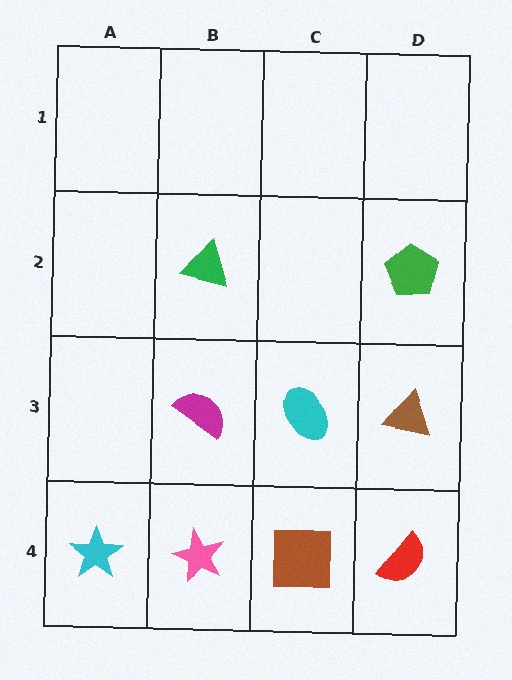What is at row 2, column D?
A green pentagon.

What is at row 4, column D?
A red semicircle.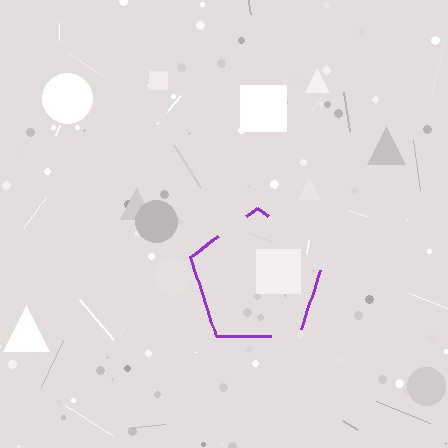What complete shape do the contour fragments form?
The contour fragments form a pentagon.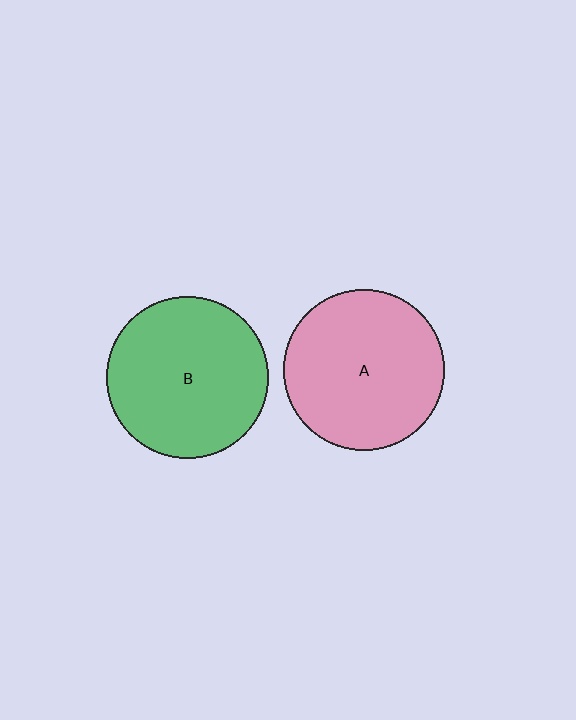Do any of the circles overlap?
No, none of the circles overlap.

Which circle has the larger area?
Circle B (green).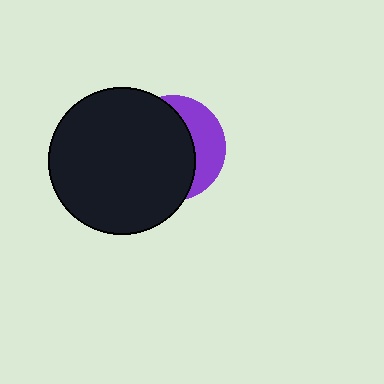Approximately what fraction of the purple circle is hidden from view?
Roughly 67% of the purple circle is hidden behind the black circle.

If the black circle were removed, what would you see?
You would see the complete purple circle.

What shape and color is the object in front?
The object in front is a black circle.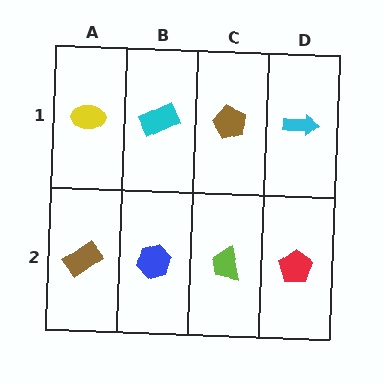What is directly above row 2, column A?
A yellow ellipse.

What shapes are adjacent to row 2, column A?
A yellow ellipse (row 1, column A), a blue hexagon (row 2, column B).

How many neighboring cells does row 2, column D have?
2.